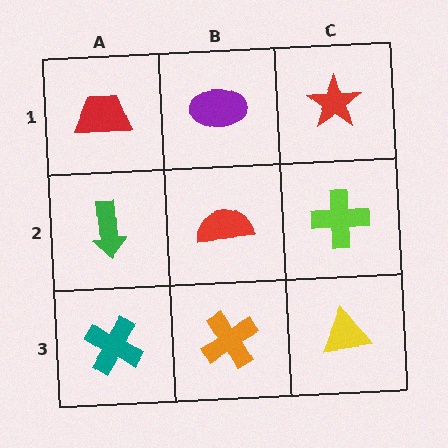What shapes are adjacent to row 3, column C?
A lime cross (row 2, column C), an orange cross (row 3, column B).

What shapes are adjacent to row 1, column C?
A lime cross (row 2, column C), a purple ellipse (row 1, column B).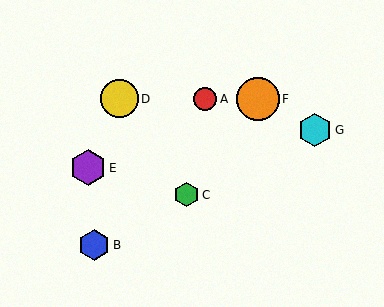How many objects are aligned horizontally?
3 objects (A, D, F) are aligned horizontally.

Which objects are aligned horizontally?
Objects A, D, F are aligned horizontally.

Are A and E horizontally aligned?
No, A is at y≈99 and E is at y≈168.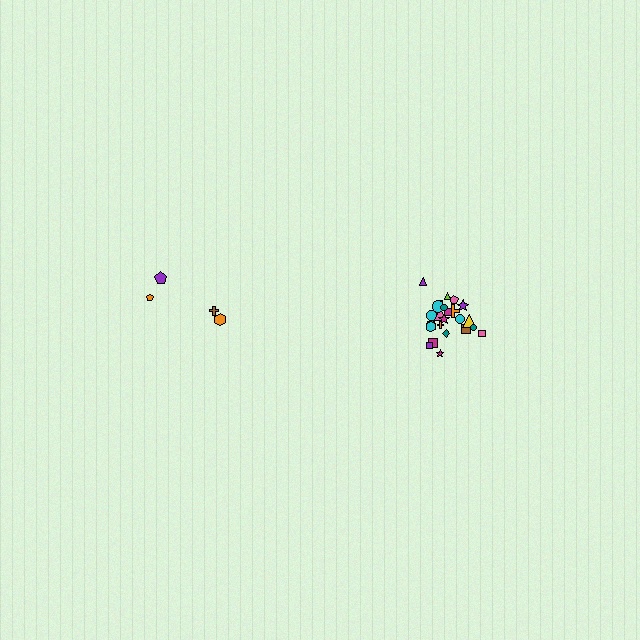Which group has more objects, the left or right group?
The right group.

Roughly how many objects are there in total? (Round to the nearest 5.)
Roughly 30 objects in total.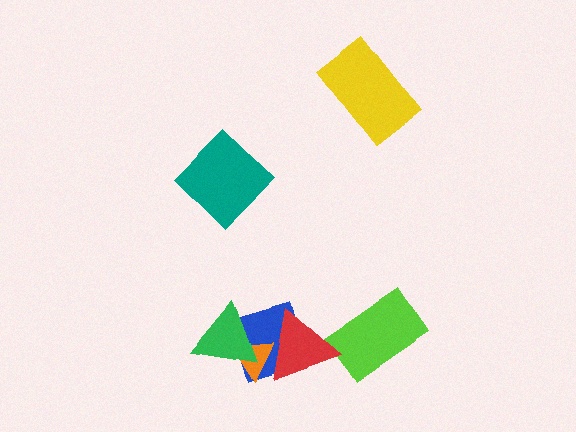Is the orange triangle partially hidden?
Yes, it is partially covered by another shape.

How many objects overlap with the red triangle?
2 objects overlap with the red triangle.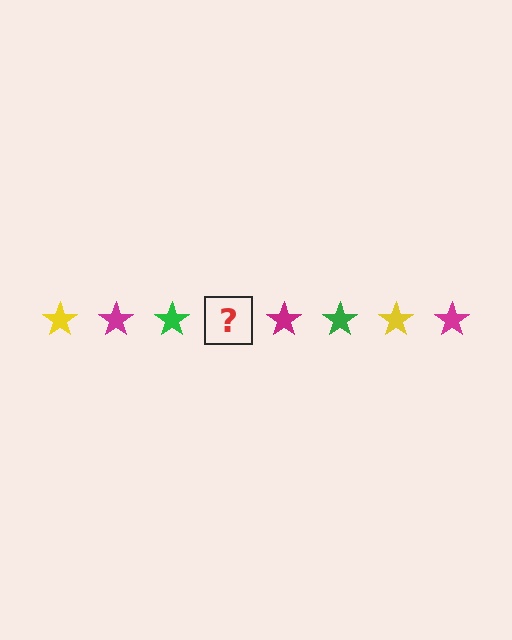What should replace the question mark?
The question mark should be replaced with a yellow star.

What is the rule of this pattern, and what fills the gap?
The rule is that the pattern cycles through yellow, magenta, green stars. The gap should be filled with a yellow star.